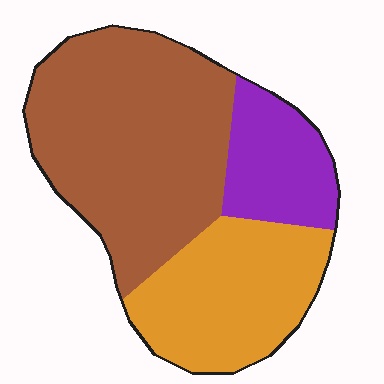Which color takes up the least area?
Purple, at roughly 15%.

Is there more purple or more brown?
Brown.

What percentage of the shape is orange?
Orange covers 30% of the shape.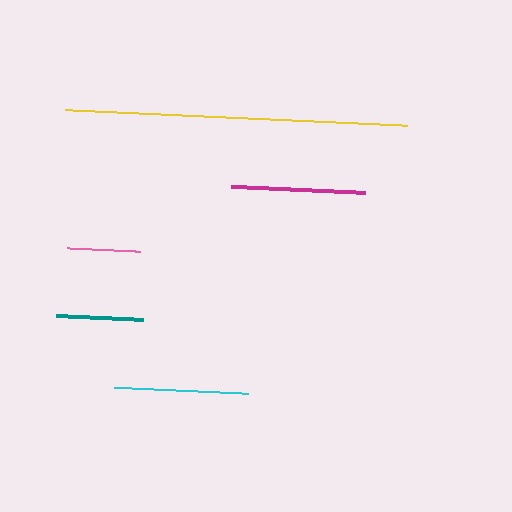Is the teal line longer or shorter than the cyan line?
The cyan line is longer than the teal line.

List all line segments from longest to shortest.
From longest to shortest: yellow, cyan, magenta, teal, pink.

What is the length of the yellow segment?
The yellow segment is approximately 342 pixels long.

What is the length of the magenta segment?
The magenta segment is approximately 134 pixels long.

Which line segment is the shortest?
The pink line is the shortest at approximately 73 pixels.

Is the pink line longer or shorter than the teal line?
The teal line is longer than the pink line.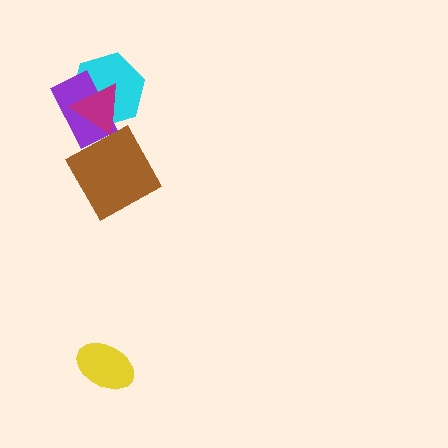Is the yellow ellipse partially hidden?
No, no other shape covers it.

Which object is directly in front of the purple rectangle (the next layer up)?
The magenta triangle is directly in front of the purple rectangle.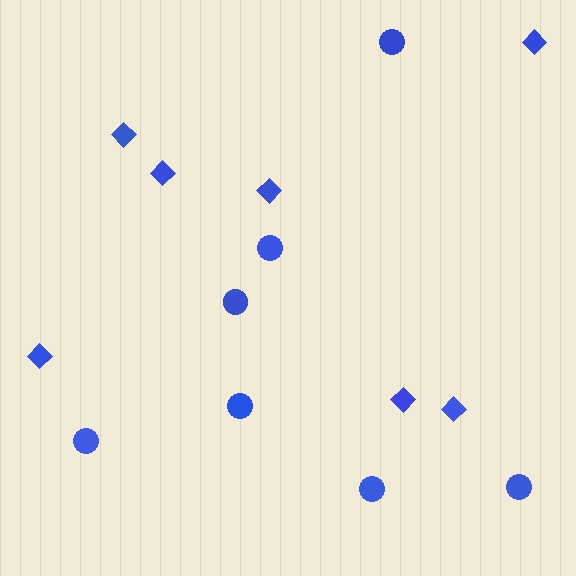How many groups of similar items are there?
There are 2 groups: one group of circles (7) and one group of diamonds (7).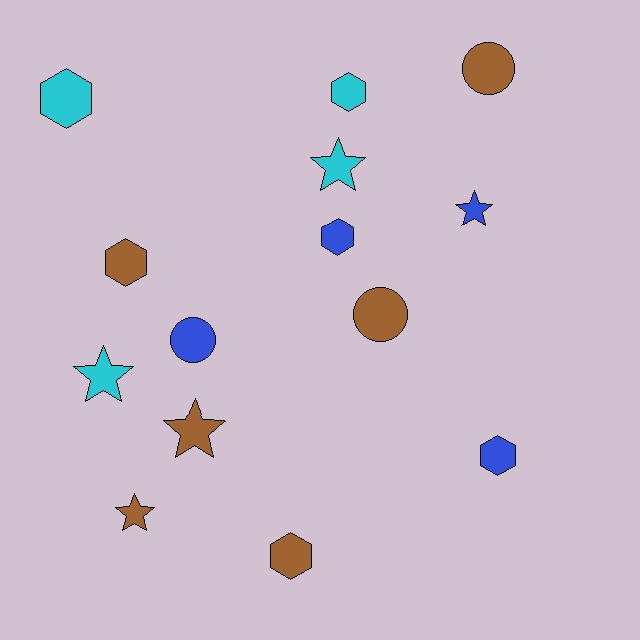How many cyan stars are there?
There are 2 cyan stars.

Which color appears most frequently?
Brown, with 6 objects.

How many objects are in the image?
There are 14 objects.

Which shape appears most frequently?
Hexagon, with 6 objects.